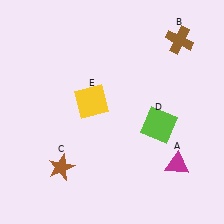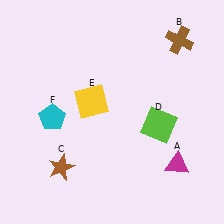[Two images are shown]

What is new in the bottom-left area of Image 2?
A cyan pentagon (F) was added in the bottom-left area of Image 2.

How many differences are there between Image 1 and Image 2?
There is 1 difference between the two images.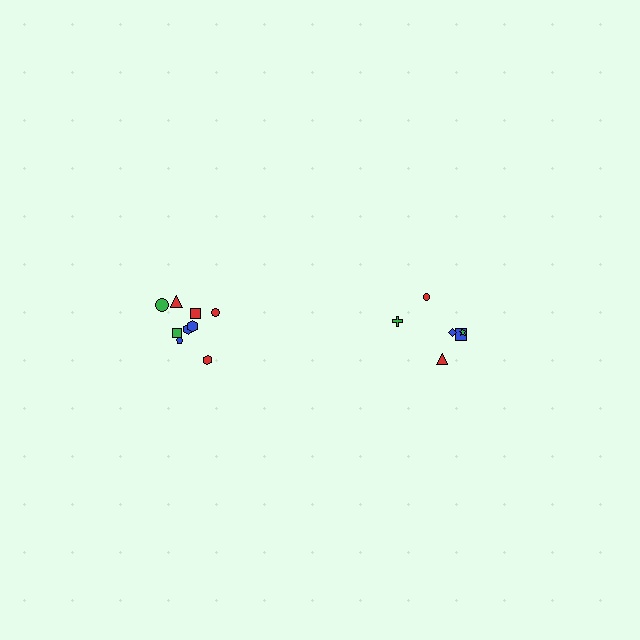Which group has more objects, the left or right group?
The left group.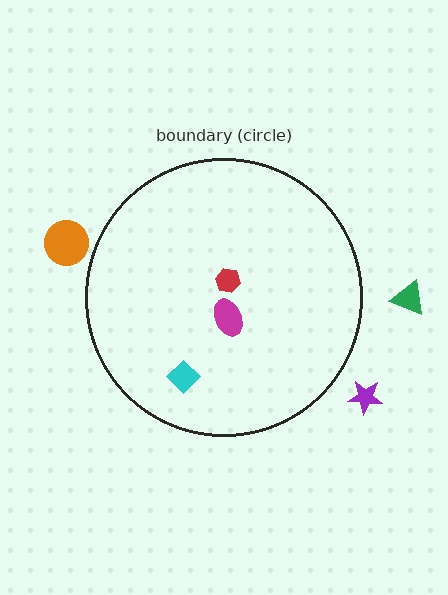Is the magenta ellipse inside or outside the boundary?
Inside.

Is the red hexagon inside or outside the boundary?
Inside.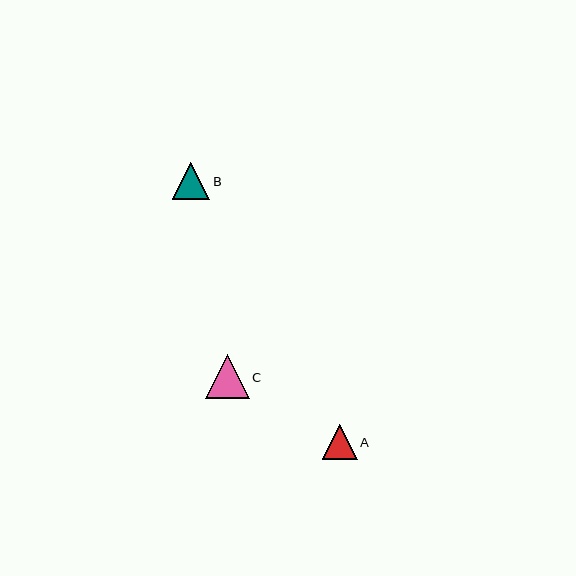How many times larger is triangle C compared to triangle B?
Triangle C is approximately 1.2 times the size of triangle B.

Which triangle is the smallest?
Triangle A is the smallest with a size of approximately 35 pixels.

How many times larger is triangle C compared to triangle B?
Triangle C is approximately 1.2 times the size of triangle B.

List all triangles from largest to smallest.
From largest to smallest: C, B, A.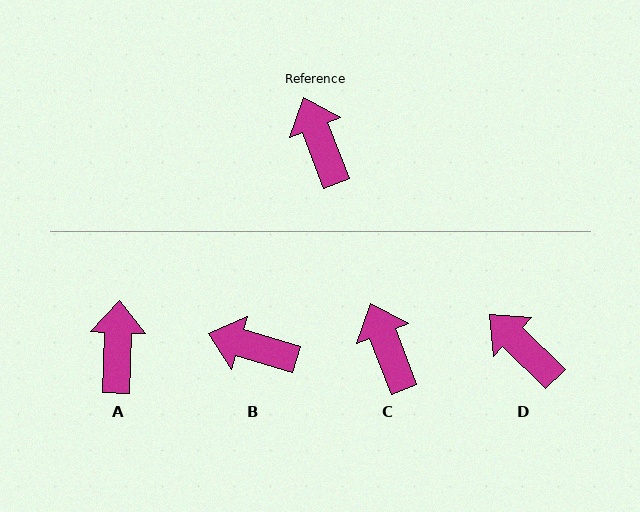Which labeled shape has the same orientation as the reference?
C.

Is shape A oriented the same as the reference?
No, it is off by about 23 degrees.